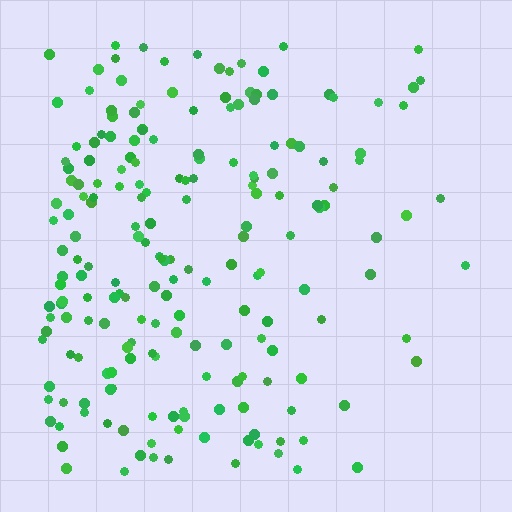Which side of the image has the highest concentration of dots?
The left.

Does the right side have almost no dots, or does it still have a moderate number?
Still a moderate number, just noticeably fewer than the left.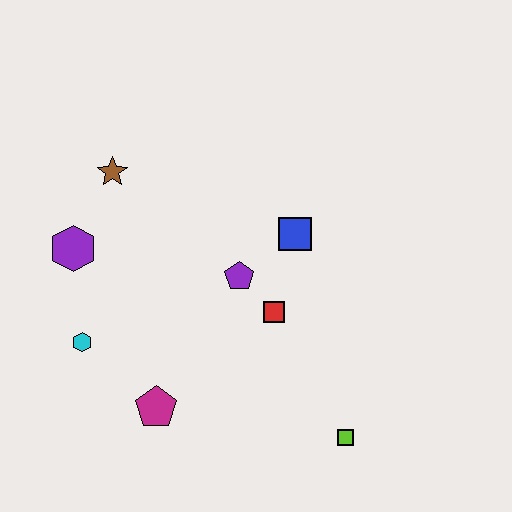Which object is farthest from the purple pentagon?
The lime square is farthest from the purple pentagon.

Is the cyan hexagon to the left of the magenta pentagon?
Yes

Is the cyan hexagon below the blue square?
Yes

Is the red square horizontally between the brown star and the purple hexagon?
No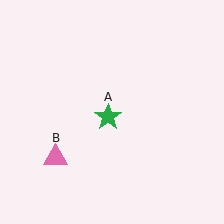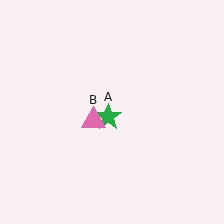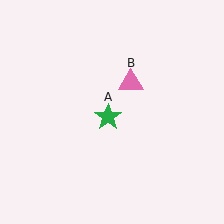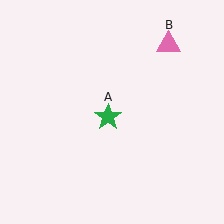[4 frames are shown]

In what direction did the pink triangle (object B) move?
The pink triangle (object B) moved up and to the right.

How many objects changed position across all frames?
1 object changed position: pink triangle (object B).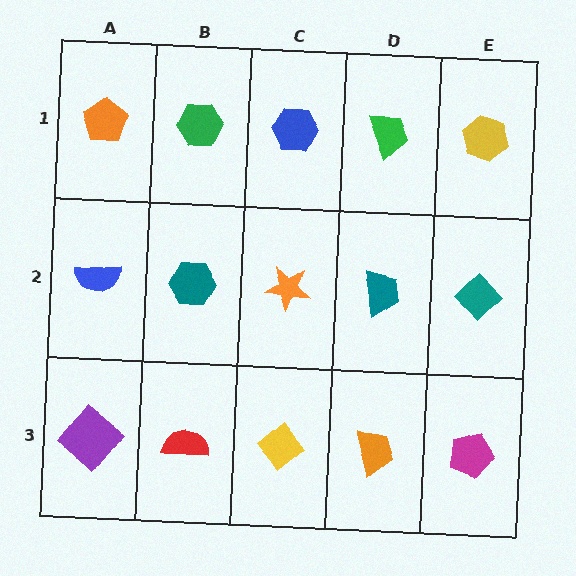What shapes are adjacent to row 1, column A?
A blue semicircle (row 2, column A), a green hexagon (row 1, column B).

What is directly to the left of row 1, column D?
A blue hexagon.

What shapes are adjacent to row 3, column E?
A teal diamond (row 2, column E), an orange trapezoid (row 3, column D).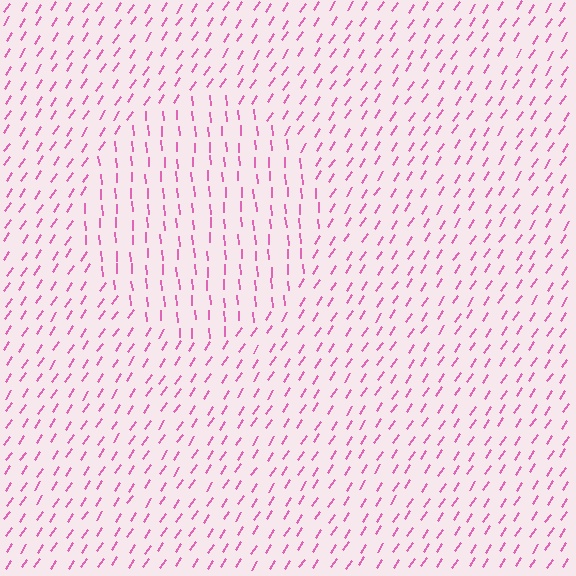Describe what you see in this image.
The image is filled with small pink line segments. A circle region in the image has lines oriented differently from the surrounding lines, creating a visible texture boundary.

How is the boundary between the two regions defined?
The boundary is defined purely by a change in line orientation (approximately 38 degrees difference). All lines are the same color and thickness.